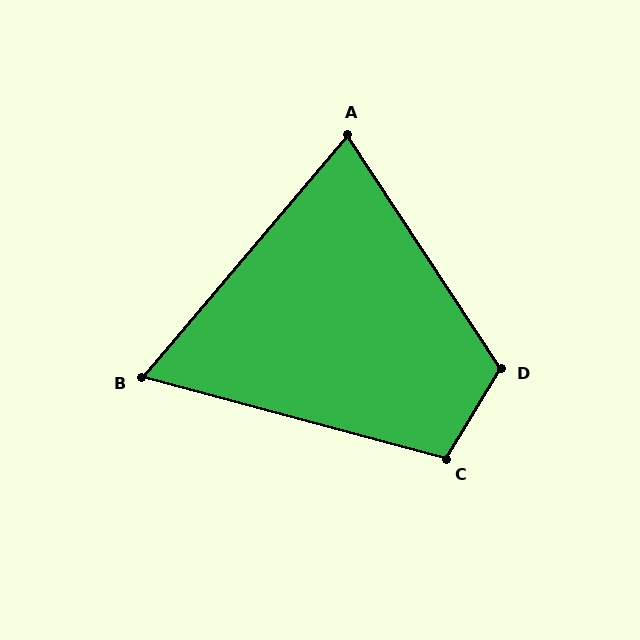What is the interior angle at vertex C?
Approximately 106 degrees (obtuse).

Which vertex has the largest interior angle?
D, at approximately 115 degrees.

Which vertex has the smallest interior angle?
B, at approximately 65 degrees.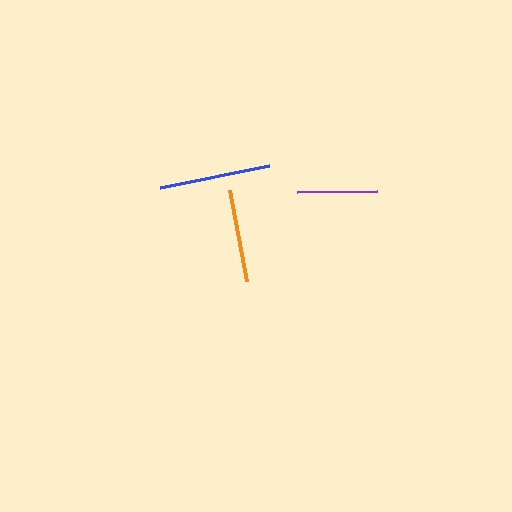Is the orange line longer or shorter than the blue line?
The blue line is longer than the orange line.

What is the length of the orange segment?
The orange segment is approximately 92 pixels long.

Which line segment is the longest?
The blue line is the longest at approximately 112 pixels.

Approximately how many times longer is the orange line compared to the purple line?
The orange line is approximately 1.1 times the length of the purple line.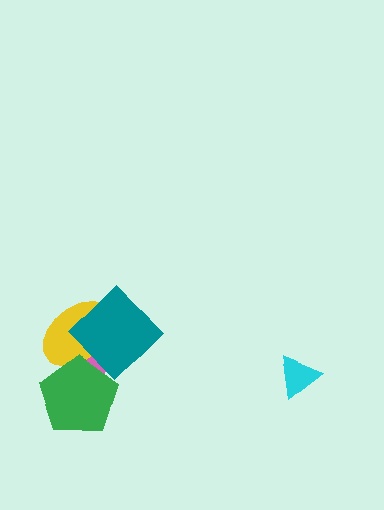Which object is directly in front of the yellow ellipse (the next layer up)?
The teal diamond is directly in front of the yellow ellipse.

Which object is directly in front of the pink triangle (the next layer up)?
The yellow ellipse is directly in front of the pink triangle.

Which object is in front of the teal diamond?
The green pentagon is in front of the teal diamond.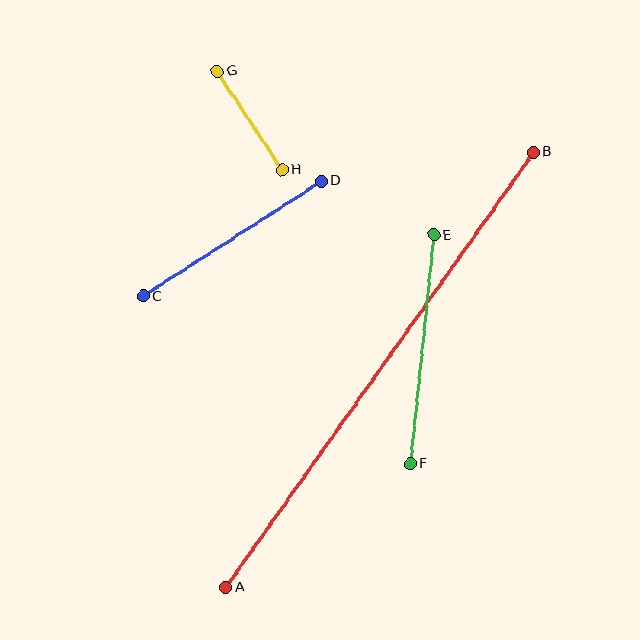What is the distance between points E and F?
The distance is approximately 230 pixels.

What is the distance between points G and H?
The distance is approximately 118 pixels.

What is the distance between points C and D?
The distance is approximately 212 pixels.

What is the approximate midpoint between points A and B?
The midpoint is at approximately (380, 370) pixels.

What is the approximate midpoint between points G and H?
The midpoint is at approximately (250, 120) pixels.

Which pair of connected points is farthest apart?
Points A and B are farthest apart.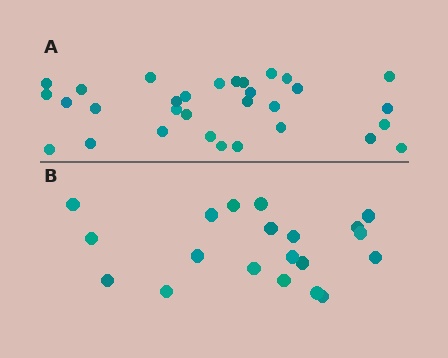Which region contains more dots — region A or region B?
Region A (the top region) has more dots.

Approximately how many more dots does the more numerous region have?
Region A has roughly 12 or so more dots than region B.